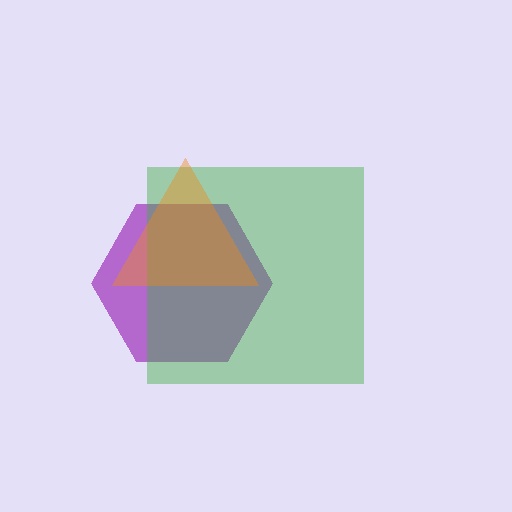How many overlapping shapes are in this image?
There are 3 overlapping shapes in the image.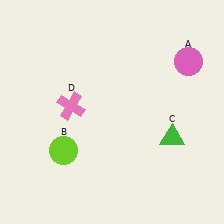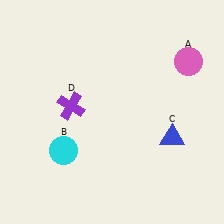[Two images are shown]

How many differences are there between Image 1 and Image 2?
There are 3 differences between the two images.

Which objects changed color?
B changed from lime to cyan. C changed from green to blue. D changed from pink to purple.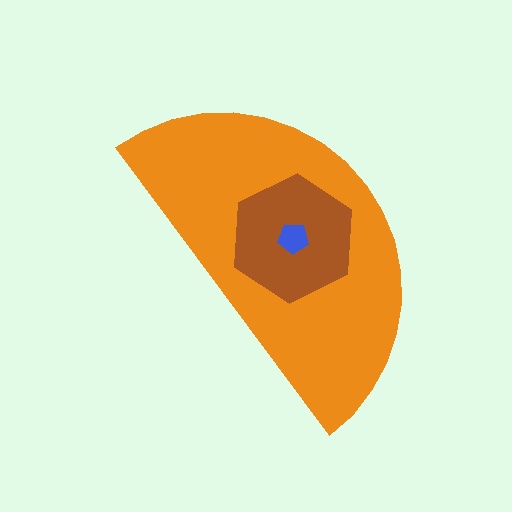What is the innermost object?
The blue pentagon.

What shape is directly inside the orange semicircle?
The brown hexagon.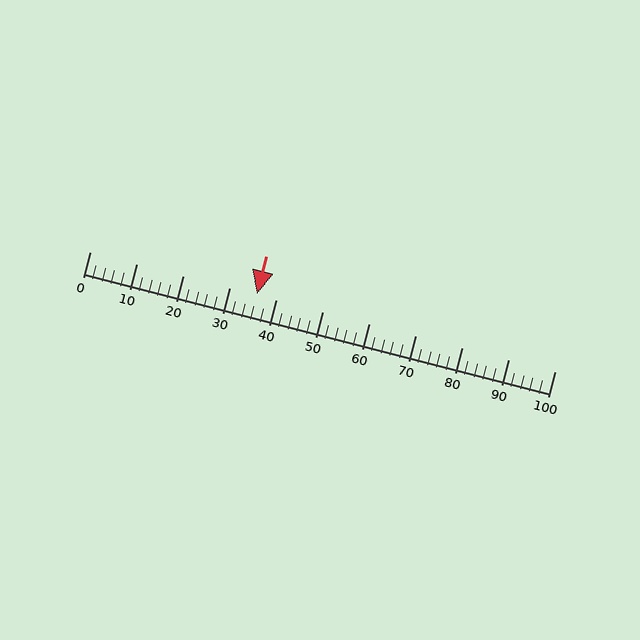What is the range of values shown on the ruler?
The ruler shows values from 0 to 100.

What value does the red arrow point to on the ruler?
The red arrow points to approximately 36.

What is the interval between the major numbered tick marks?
The major tick marks are spaced 10 units apart.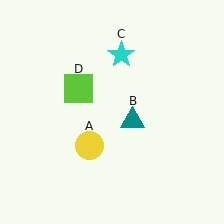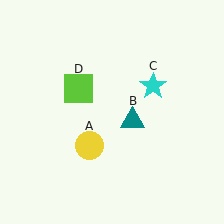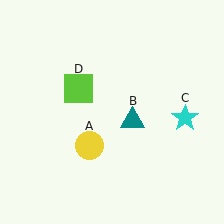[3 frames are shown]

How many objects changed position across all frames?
1 object changed position: cyan star (object C).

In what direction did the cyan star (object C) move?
The cyan star (object C) moved down and to the right.